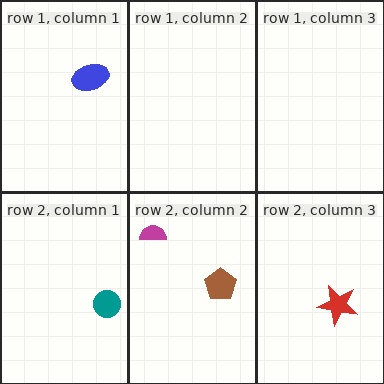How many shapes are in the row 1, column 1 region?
1.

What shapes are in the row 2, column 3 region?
The red star.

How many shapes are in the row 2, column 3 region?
1.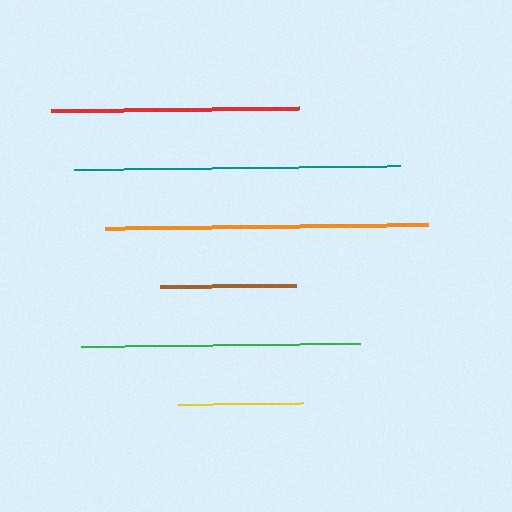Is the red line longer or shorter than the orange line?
The orange line is longer than the red line.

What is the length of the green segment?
The green segment is approximately 279 pixels long.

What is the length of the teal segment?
The teal segment is approximately 325 pixels long.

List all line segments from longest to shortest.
From longest to shortest: teal, orange, green, red, brown, yellow.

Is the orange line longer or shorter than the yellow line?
The orange line is longer than the yellow line.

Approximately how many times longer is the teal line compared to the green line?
The teal line is approximately 1.2 times the length of the green line.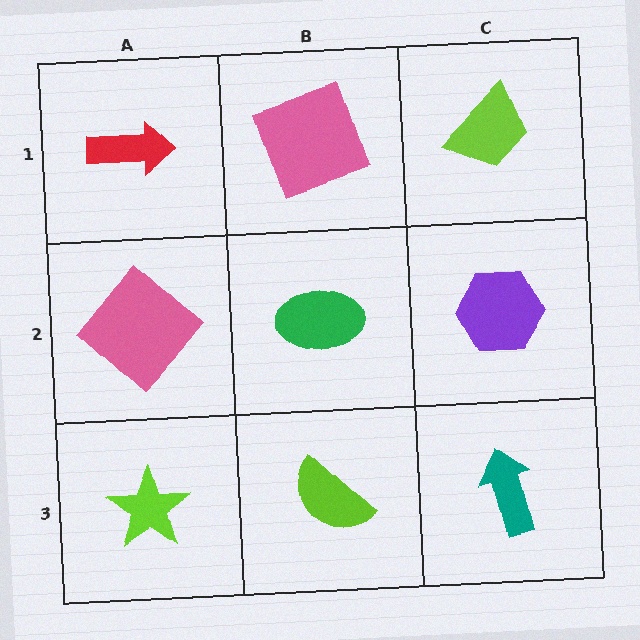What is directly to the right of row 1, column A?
A pink square.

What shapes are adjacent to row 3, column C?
A purple hexagon (row 2, column C), a lime semicircle (row 3, column B).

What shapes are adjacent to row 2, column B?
A pink square (row 1, column B), a lime semicircle (row 3, column B), a pink diamond (row 2, column A), a purple hexagon (row 2, column C).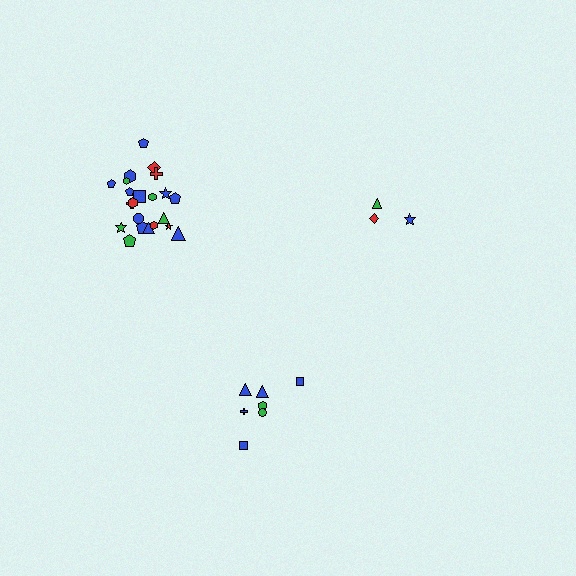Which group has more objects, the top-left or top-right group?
The top-left group.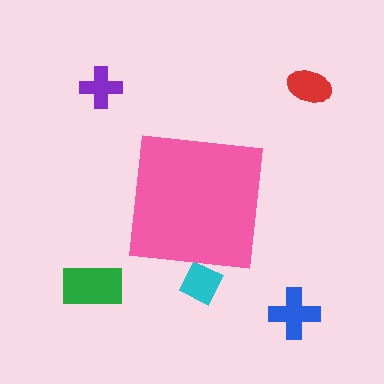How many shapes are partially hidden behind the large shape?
1 shape is partially hidden.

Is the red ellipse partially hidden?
No, the red ellipse is fully visible.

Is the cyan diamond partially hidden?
Yes, the cyan diamond is partially hidden behind the pink square.